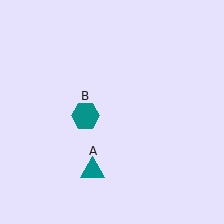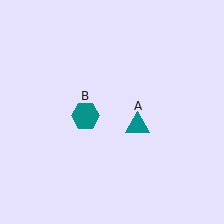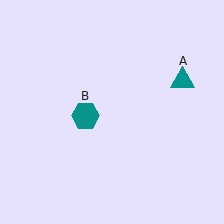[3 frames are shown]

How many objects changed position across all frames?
1 object changed position: teal triangle (object A).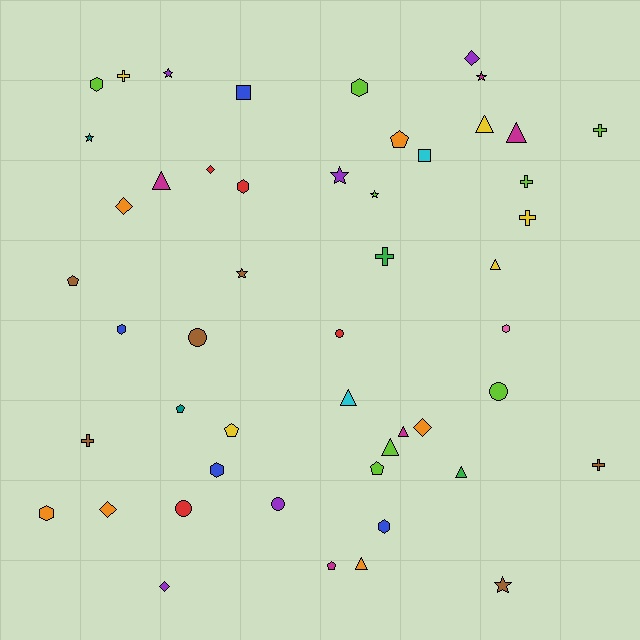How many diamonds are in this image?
There are 6 diamonds.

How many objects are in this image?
There are 50 objects.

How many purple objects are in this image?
There are 5 purple objects.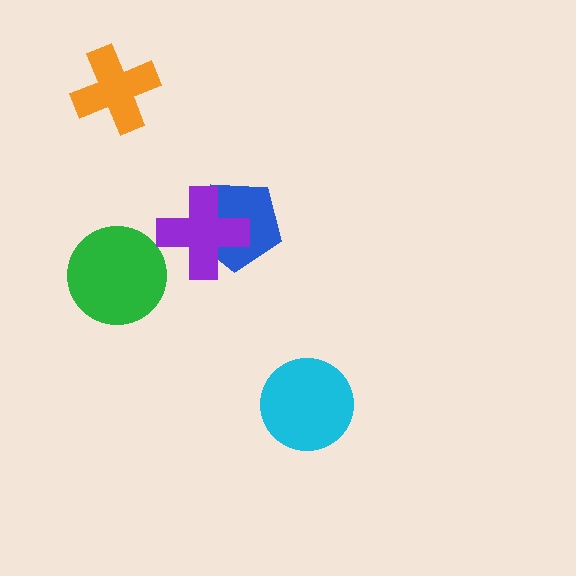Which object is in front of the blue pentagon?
The purple cross is in front of the blue pentagon.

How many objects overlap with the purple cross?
1 object overlaps with the purple cross.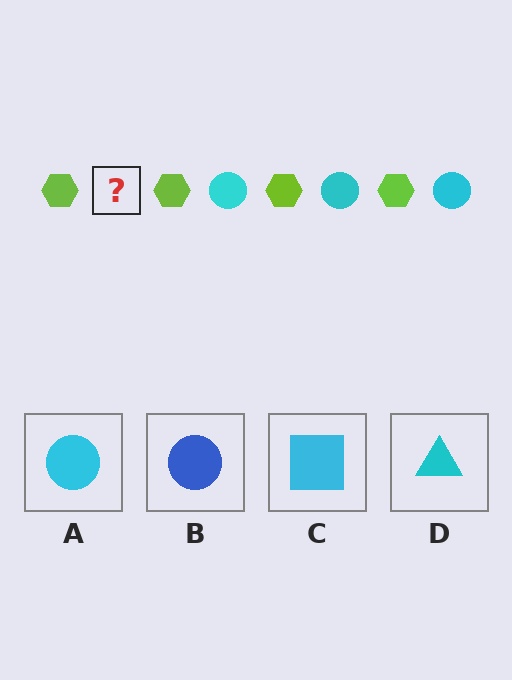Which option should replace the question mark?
Option A.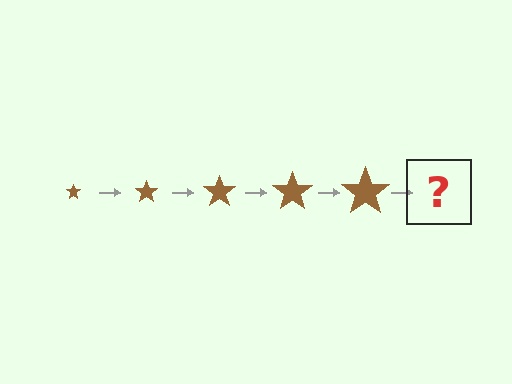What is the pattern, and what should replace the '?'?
The pattern is that the star gets progressively larger each step. The '?' should be a brown star, larger than the previous one.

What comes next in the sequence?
The next element should be a brown star, larger than the previous one.